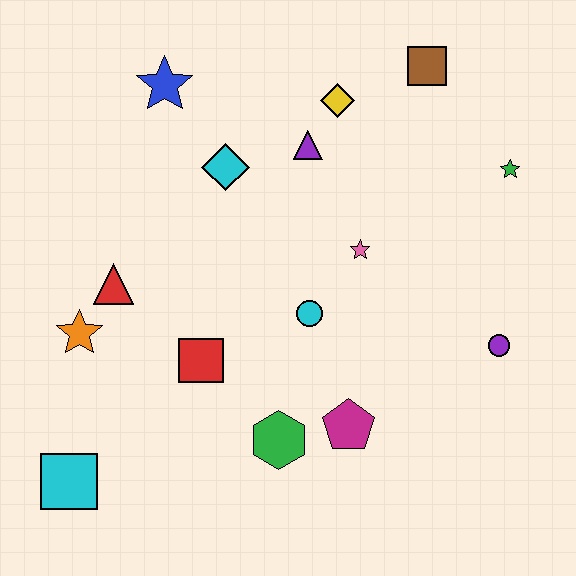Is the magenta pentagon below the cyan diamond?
Yes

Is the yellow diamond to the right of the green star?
No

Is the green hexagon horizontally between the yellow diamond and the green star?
No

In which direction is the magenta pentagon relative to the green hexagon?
The magenta pentagon is to the right of the green hexagon.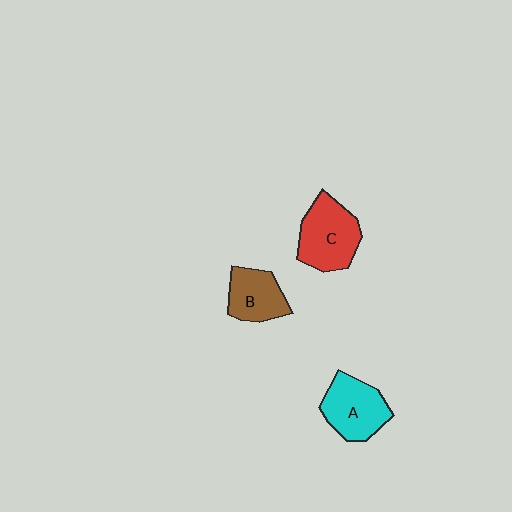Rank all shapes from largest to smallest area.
From largest to smallest: C (red), A (cyan), B (brown).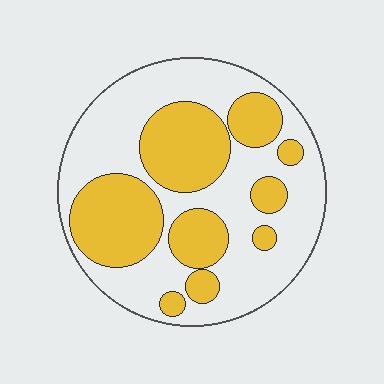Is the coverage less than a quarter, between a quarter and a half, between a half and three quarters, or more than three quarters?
Between a quarter and a half.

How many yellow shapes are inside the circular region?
9.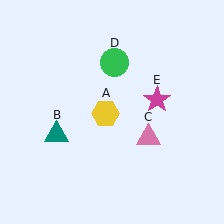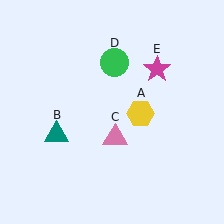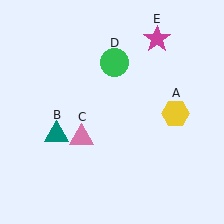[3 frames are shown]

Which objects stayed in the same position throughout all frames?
Teal triangle (object B) and green circle (object D) remained stationary.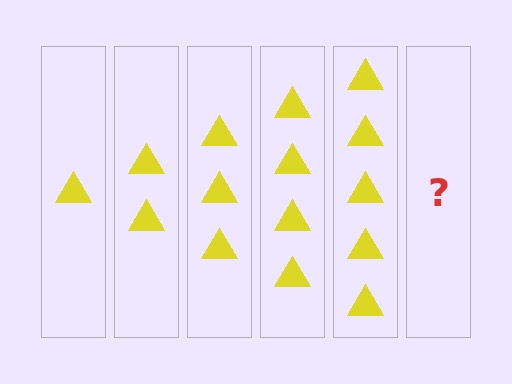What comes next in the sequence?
The next element should be 6 triangles.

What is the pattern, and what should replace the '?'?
The pattern is that each step adds one more triangle. The '?' should be 6 triangles.